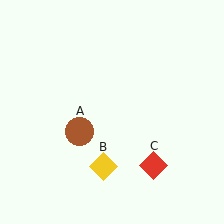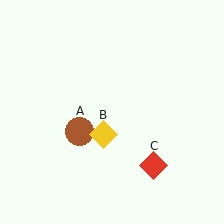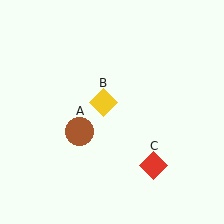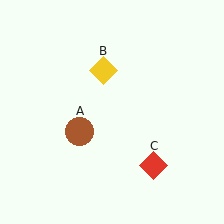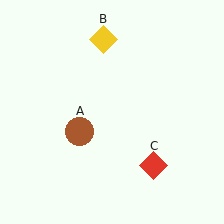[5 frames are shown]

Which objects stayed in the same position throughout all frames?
Brown circle (object A) and red diamond (object C) remained stationary.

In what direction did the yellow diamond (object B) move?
The yellow diamond (object B) moved up.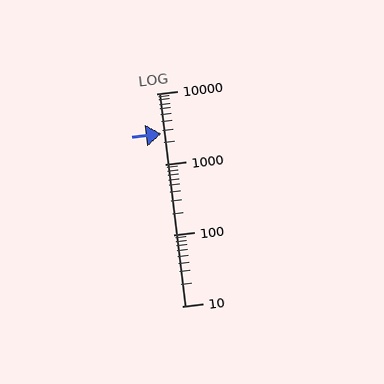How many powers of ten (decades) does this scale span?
The scale spans 3 decades, from 10 to 10000.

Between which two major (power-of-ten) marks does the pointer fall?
The pointer is between 1000 and 10000.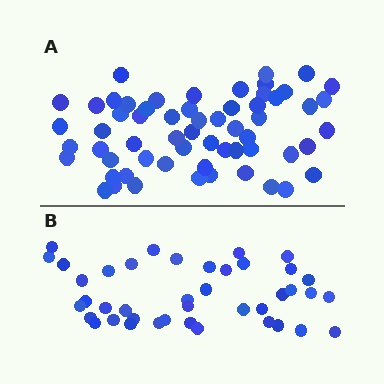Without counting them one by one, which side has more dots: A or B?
Region A (the top region) has more dots.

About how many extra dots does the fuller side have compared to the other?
Region A has approximately 20 more dots than region B.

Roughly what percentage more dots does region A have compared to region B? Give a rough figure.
About 45% more.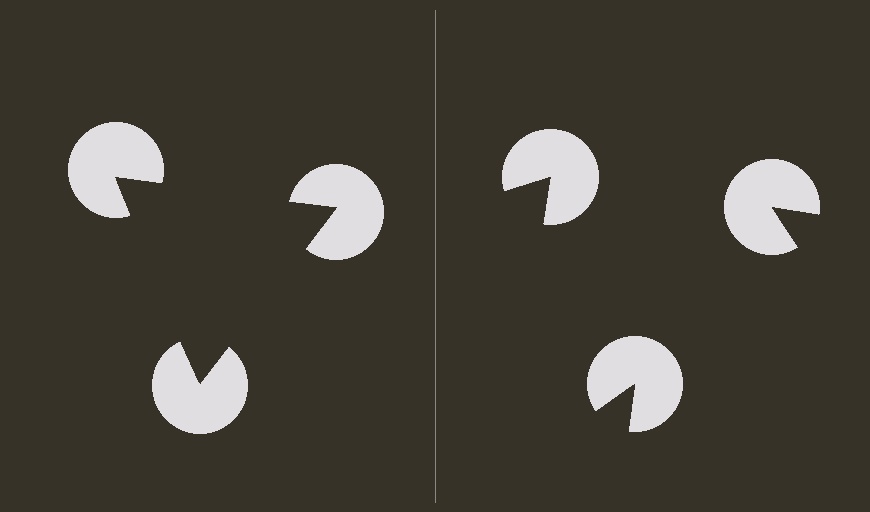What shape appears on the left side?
An illusory triangle.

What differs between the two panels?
The pac-man discs are positioned identically on both sides; only the wedge orientations differ. On the left they align to a triangle; on the right they are misaligned.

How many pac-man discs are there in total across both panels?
6 — 3 on each side.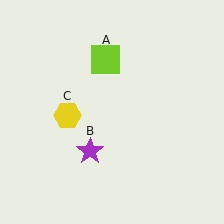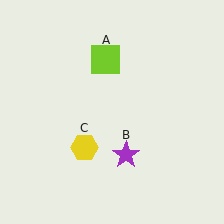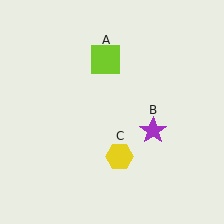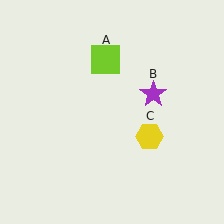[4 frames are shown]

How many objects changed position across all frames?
2 objects changed position: purple star (object B), yellow hexagon (object C).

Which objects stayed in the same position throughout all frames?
Lime square (object A) remained stationary.